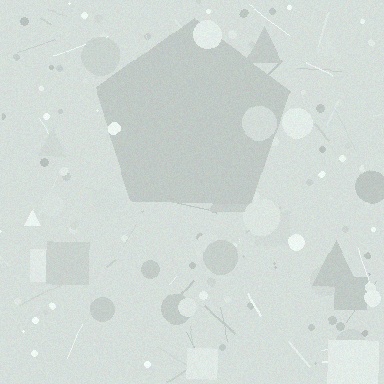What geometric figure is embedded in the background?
A pentagon is embedded in the background.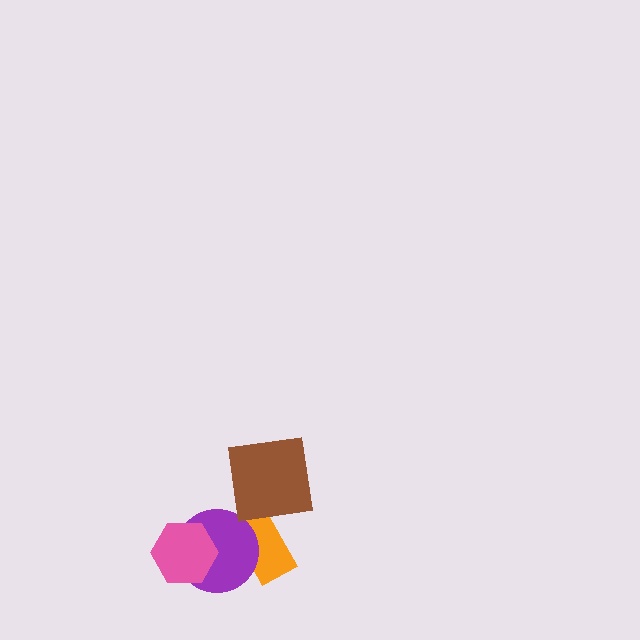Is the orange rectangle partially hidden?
Yes, it is partially covered by another shape.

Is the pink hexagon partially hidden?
No, no other shape covers it.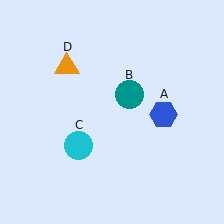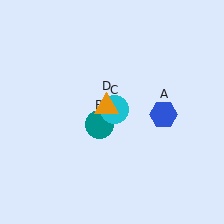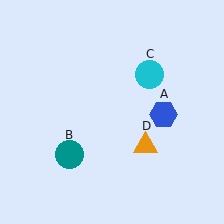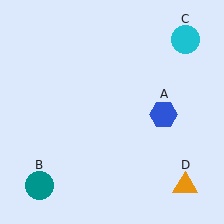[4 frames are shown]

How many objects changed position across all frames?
3 objects changed position: teal circle (object B), cyan circle (object C), orange triangle (object D).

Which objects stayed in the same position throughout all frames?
Blue hexagon (object A) remained stationary.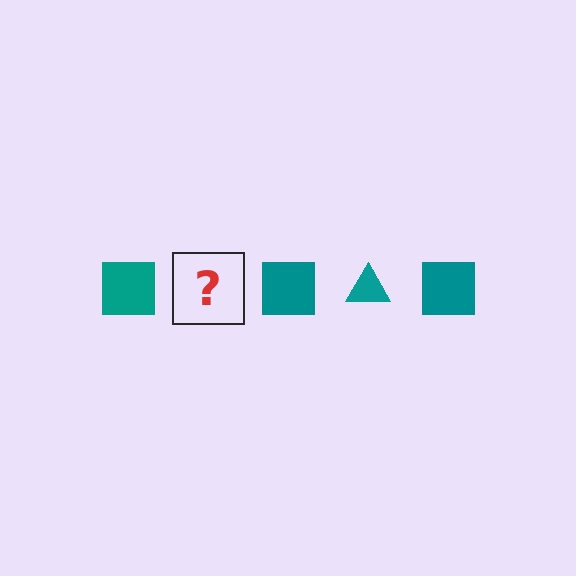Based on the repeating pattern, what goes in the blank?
The blank should be a teal triangle.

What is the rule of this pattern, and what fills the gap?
The rule is that the pattern cycles through square, triangle shapes in teal. The gap should be filled with a teal triangle.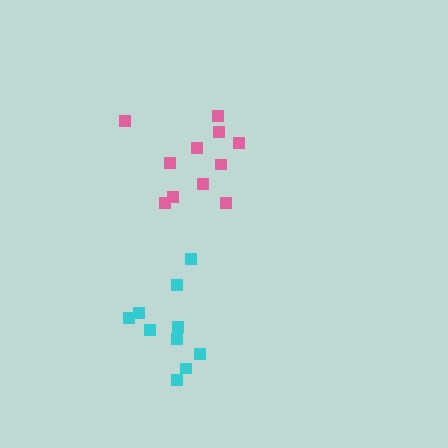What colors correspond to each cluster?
The clusters are colored: pink, cyan.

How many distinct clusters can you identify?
There are 2 distinct clusters.